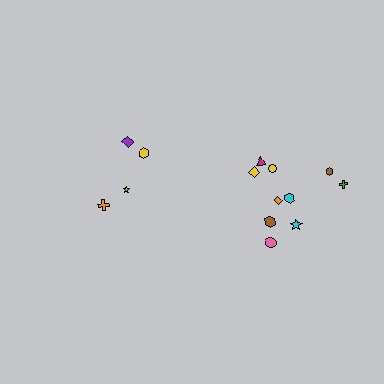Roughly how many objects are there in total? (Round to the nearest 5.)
Roughly 15 objects in total.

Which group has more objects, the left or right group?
The right group.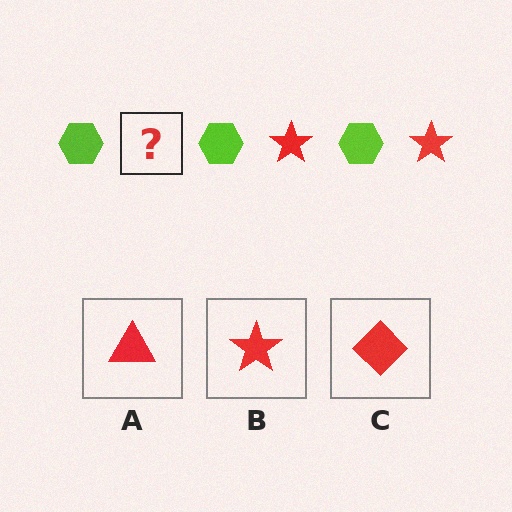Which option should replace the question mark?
Option B.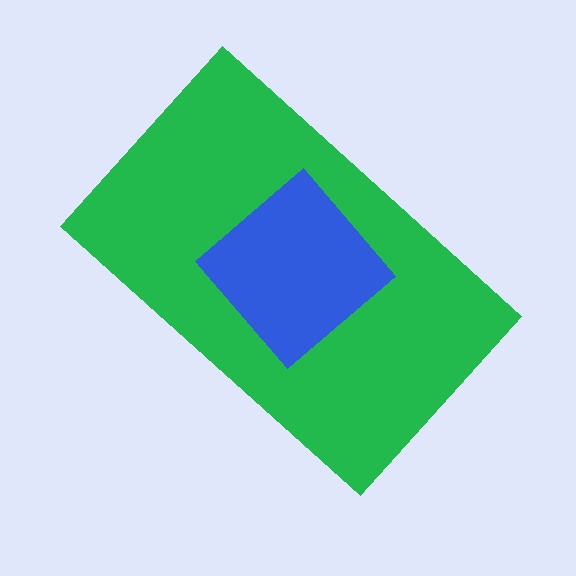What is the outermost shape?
The green rectangle.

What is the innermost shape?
The blue diamond.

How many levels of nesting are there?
2.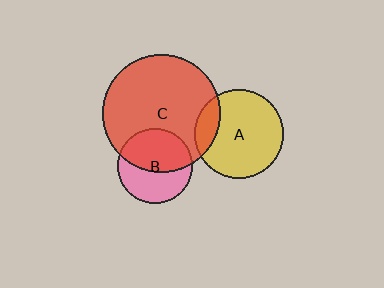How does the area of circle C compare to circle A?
Approximately 1.7 times.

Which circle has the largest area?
Circle C (red).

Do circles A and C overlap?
Yes.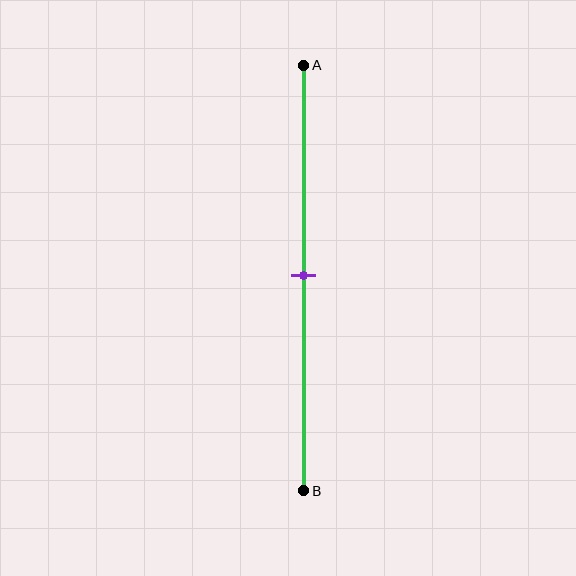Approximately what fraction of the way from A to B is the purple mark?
The purple mark is approximately 50% of the way from A to B.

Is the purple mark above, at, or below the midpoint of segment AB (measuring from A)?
The purple mark is approximately at the midpoint of segment AB.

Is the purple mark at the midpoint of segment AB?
Yes, the mark is approximately at the midpoint.